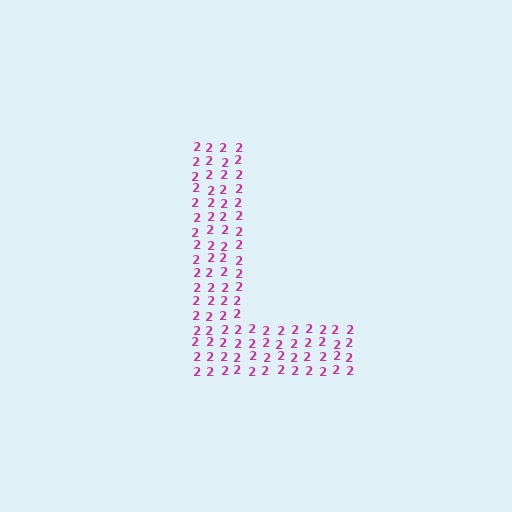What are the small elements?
The small elements are digit 2's.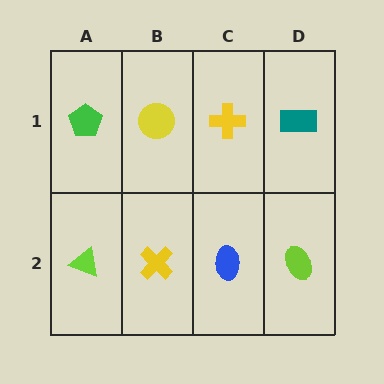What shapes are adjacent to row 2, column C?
A yellow cross (row 1, column C), a yellow cross (row 2, column B), a lime ellipse (row 2, column D).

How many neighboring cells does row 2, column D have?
2.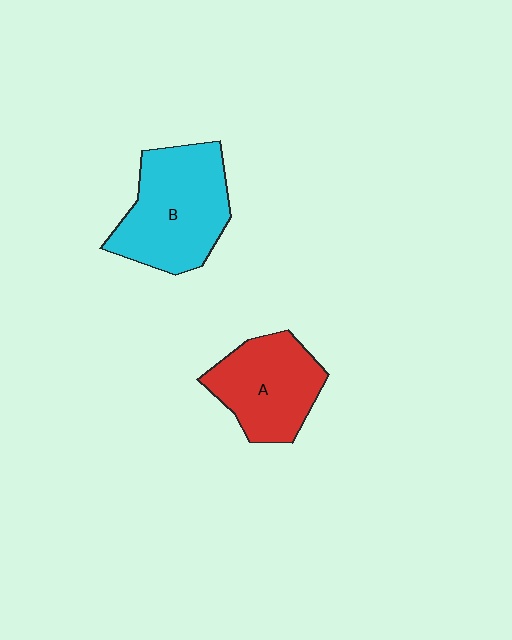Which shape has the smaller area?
Shape A (red).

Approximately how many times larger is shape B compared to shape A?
Approximately 1.2 times.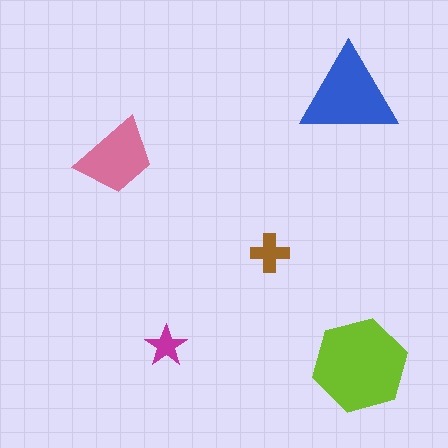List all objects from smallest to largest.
The magenta star, the brown cross, the pink trapezoid, the blue triangle, the lime hexagon.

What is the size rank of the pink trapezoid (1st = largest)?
3rd.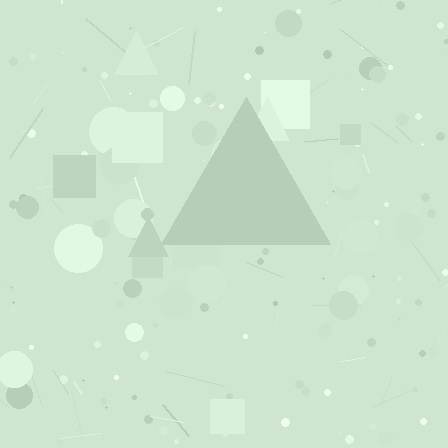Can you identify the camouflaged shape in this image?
The camouflaged shape is a triangle.